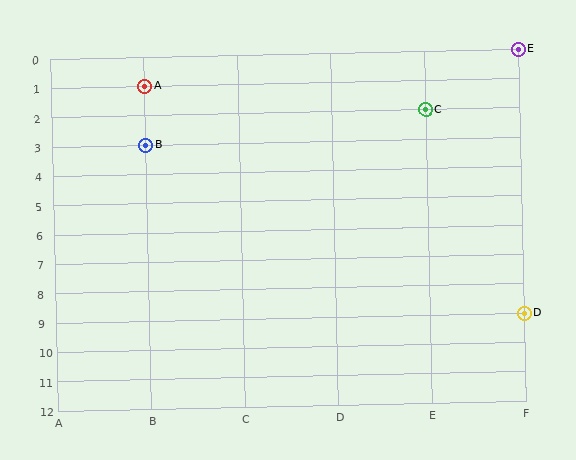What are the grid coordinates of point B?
Point B is at grid coordinates (B, 3).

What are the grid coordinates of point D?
Point D is at grid coordinates (F, 9).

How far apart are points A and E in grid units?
Points A and E are 4 columns and 1 row apart (about 4.1 grid units diagonally).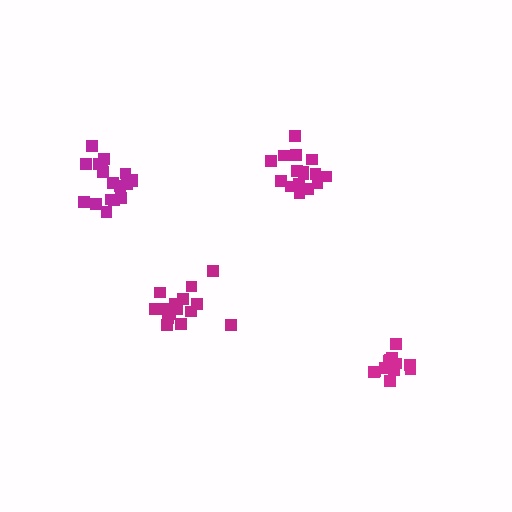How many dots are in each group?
Group 1: 16 dots, Group 2: 12 dots, Group 3: 16 dots, Group 4: 18 dots (62 total).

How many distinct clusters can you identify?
There are 4 distinct clusters.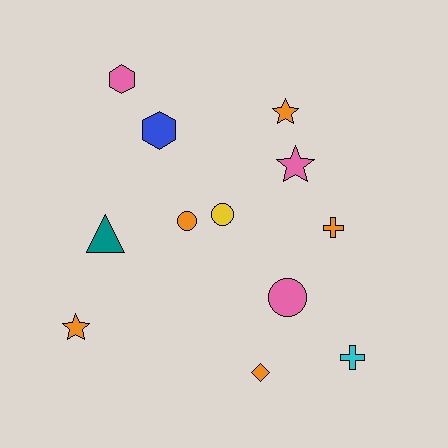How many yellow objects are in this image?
There is 1 yellow object.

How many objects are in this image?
There are 12 objects.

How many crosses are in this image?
There are 2 crosses.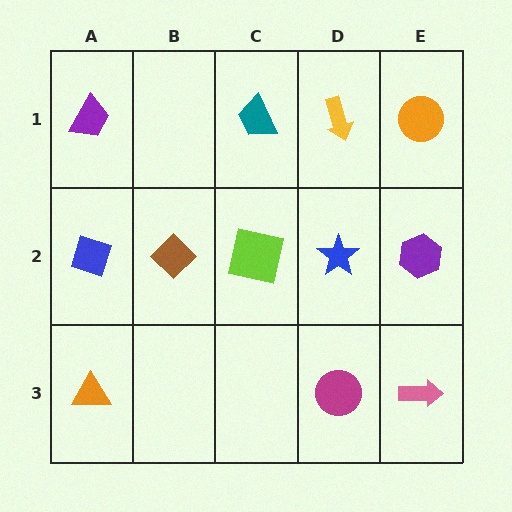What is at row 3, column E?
A pink arrow.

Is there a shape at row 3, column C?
No, that cell is empty.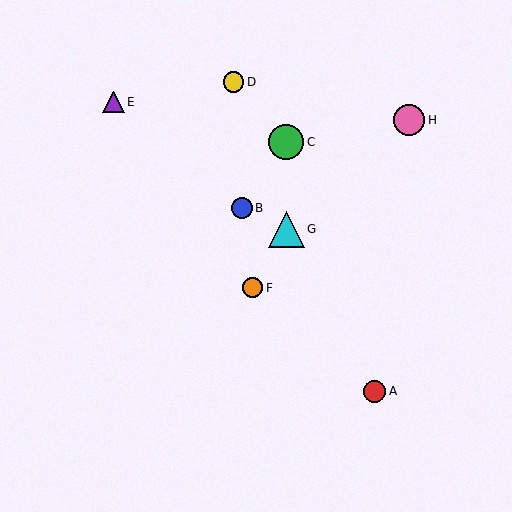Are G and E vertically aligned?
No, G is at x≈286 and E is at x≈114.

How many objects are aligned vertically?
2 objects (C, G) are aligned vertically.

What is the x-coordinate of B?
Object B is at x≈242.